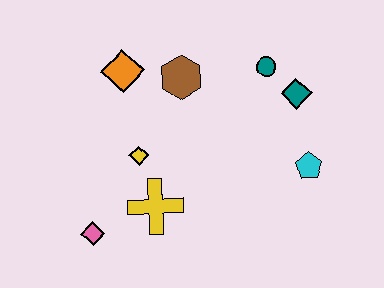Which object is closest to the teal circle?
The teal diamond is closest to the teal circle.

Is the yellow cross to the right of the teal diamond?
No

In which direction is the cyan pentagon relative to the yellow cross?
The cyan pentagon is to the right of the yellow cross.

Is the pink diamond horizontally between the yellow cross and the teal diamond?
No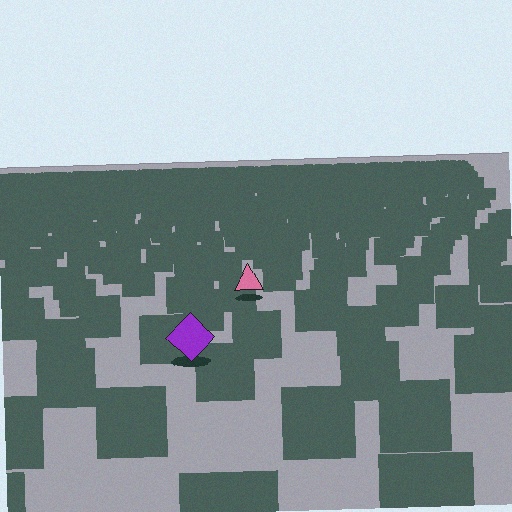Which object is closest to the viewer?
The purple diamond is closest. The texture marks near it are larger and more spread out.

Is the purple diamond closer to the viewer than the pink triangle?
Yes. The purple diamond is closer — you can tell from the texture gradient: the ground texture is coarser near it.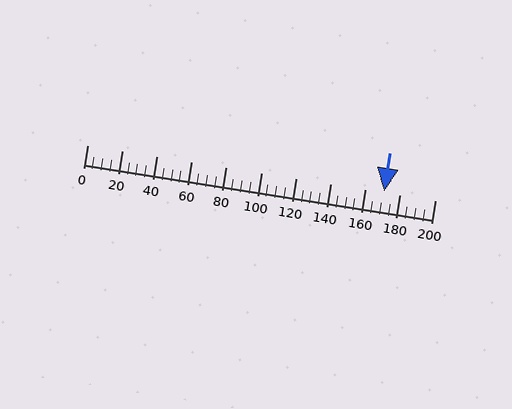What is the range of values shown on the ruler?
The ruler shows values from 0 to 200.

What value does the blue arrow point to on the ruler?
The blue arrow points to approximately 171.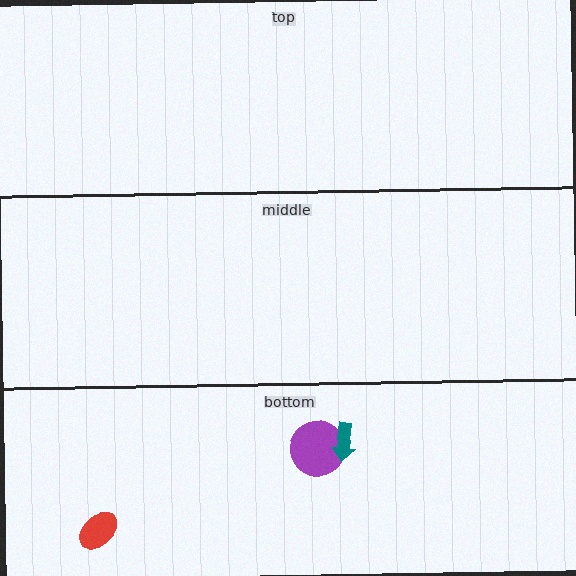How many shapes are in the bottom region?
3.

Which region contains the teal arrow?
The bottom region.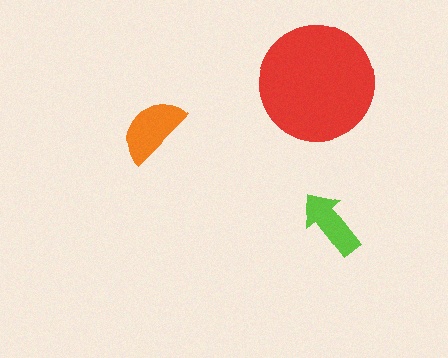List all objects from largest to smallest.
The red circle, the orange semicircle, the lime arrow.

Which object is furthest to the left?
The orange semicircle is leftmost.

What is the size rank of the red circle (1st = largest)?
1st.